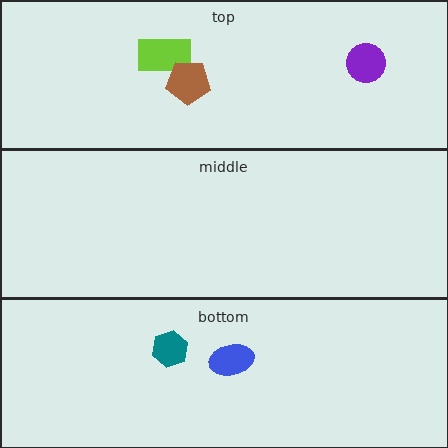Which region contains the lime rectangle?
The top region.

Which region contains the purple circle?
The top region.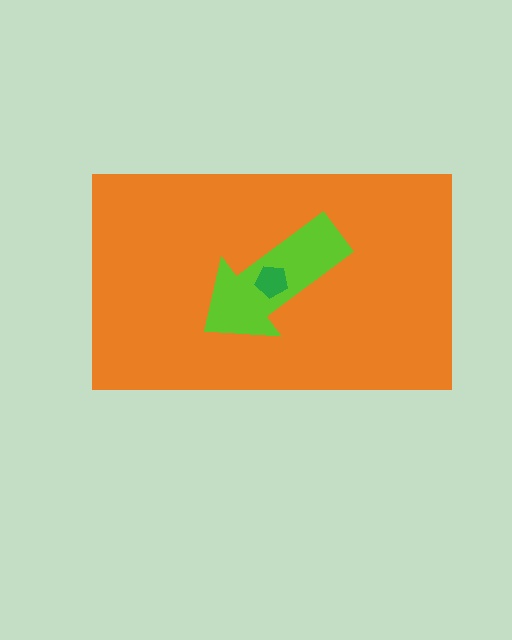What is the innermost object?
The green pentagon.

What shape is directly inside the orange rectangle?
The lime arrow.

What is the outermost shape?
The orange rectangle.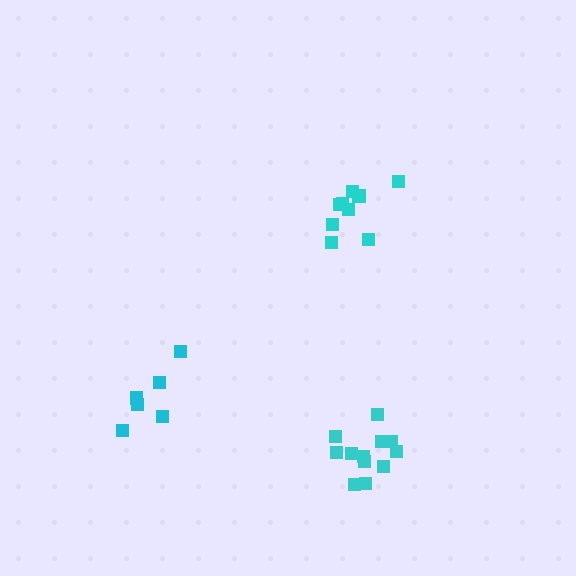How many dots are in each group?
Group 1: 9 dots, Group 2: 6 dots, Group 3: 12 dots (27 total).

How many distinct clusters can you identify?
There are 3 distinct clusters.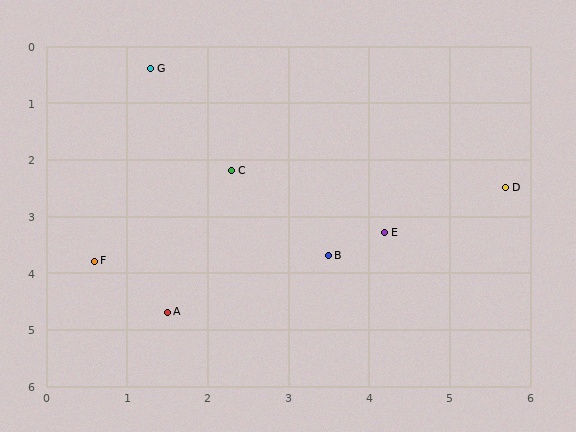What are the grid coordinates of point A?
Point A is at approximately (1.5, 4.7).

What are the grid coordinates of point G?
Point G is at approximately (1.3, 0.4).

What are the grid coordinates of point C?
Point C is at approximately (2.3, 2.2).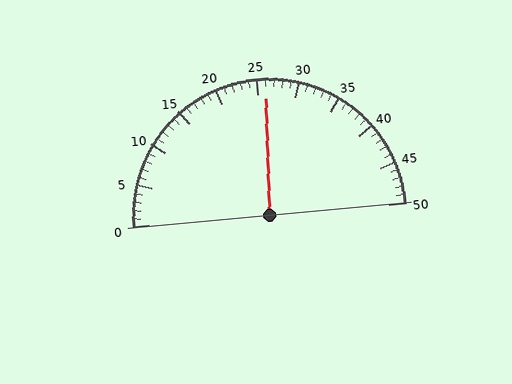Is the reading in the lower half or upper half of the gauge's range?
The reading is in the upper half of the range (0 to 50).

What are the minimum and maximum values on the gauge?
The gauge ranges from 0 to 50.